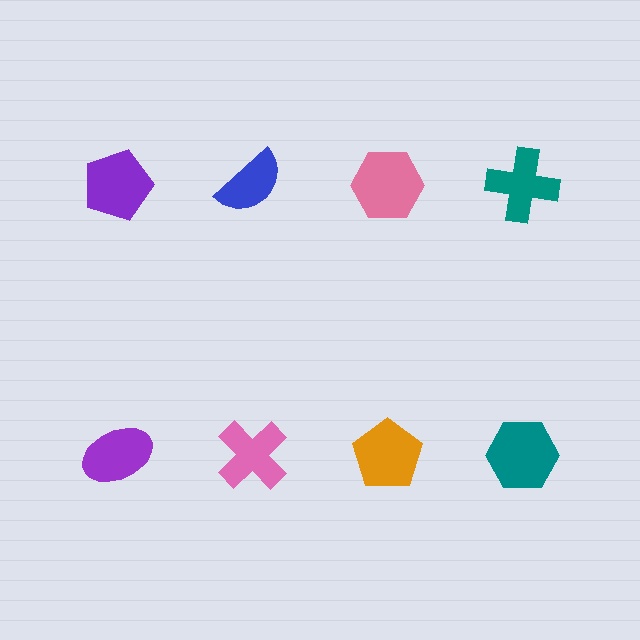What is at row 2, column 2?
A pink cross.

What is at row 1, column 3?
A pink hexagon.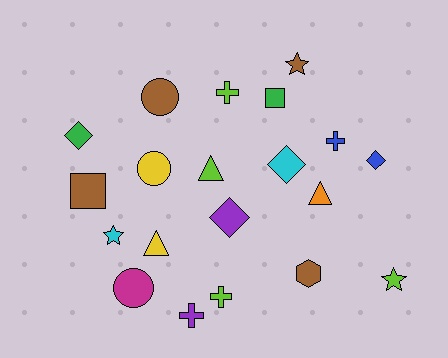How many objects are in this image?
There are 20 objects.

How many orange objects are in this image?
There is 1 orange object.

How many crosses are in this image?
There are 4 crosses.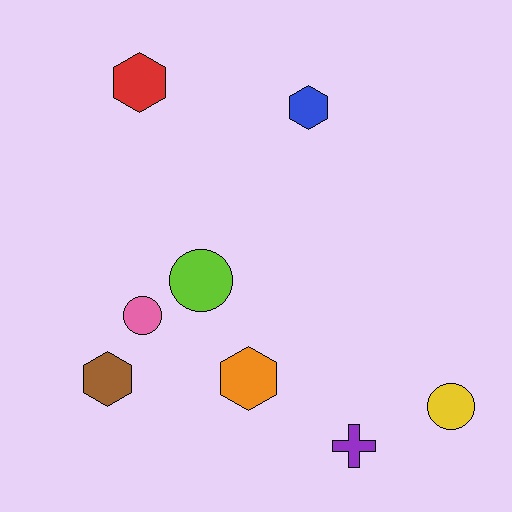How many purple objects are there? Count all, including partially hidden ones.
There is 1 purple object.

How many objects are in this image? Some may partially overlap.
There are 8 objects.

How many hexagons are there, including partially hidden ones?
There are 4 hexagons.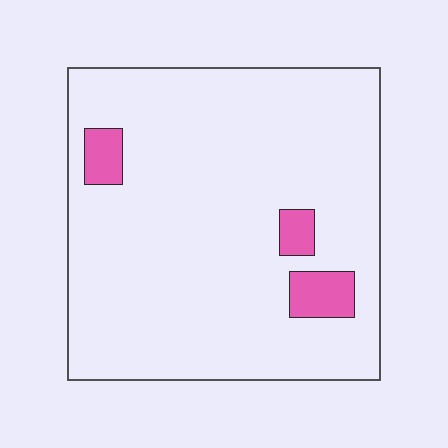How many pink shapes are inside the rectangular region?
3.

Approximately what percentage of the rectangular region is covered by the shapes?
Approximately 5%.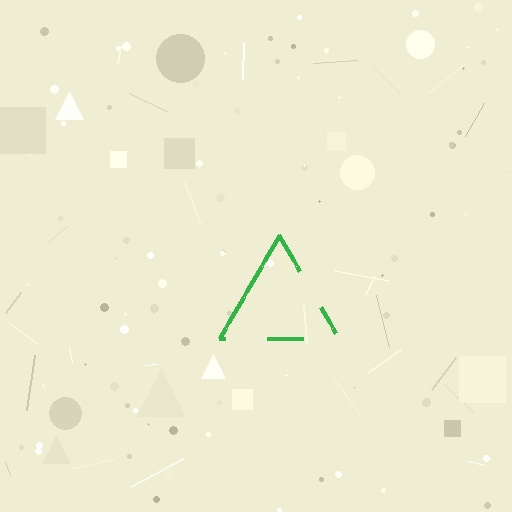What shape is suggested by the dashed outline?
The dashed outline suggests a triangle.